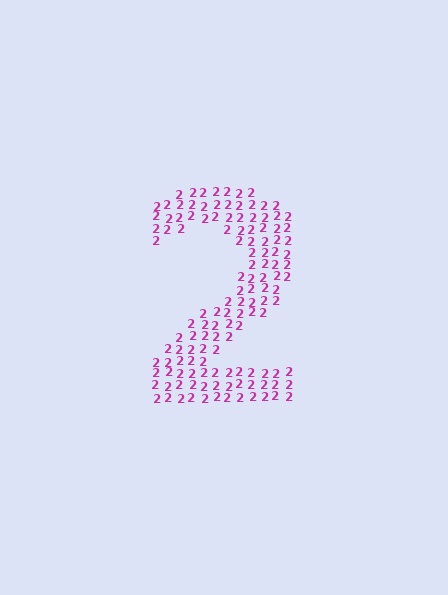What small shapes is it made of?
It is made of small digit 2's.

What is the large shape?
The large shape is the digit 2.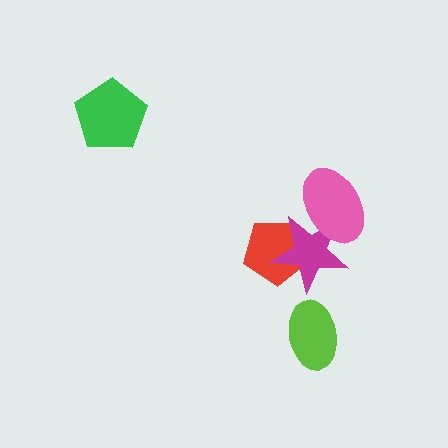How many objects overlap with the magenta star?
2 objects overlap with the magenta star.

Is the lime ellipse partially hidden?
No, no other shape covers it.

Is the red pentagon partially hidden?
Yes, it is partially covered by another shape.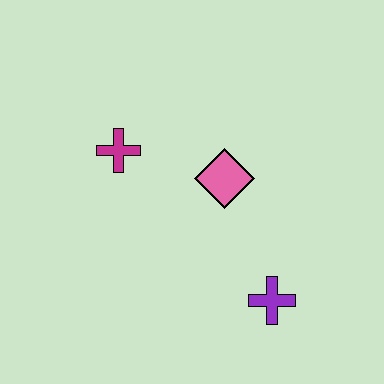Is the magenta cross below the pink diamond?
No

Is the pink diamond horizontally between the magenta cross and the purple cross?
Yes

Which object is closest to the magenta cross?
The pink diamond is closest to the magenta cross.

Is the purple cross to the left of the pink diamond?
No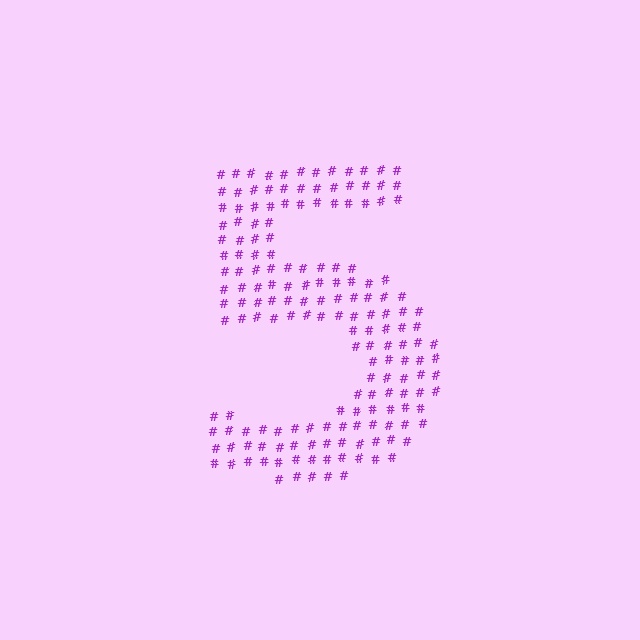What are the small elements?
The small elements are hash symbols.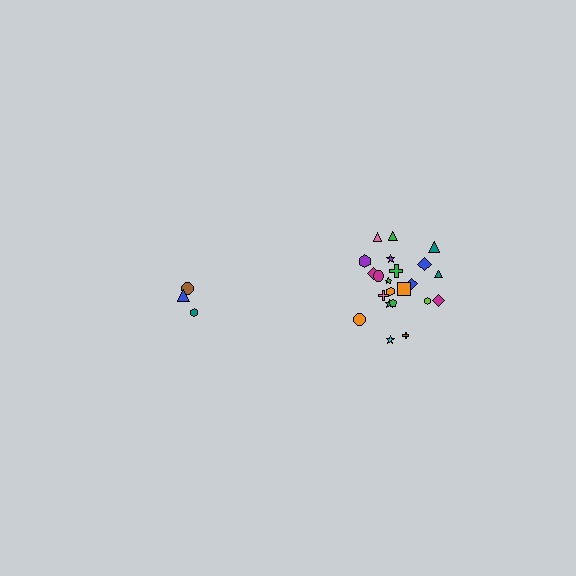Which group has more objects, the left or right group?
The right group.